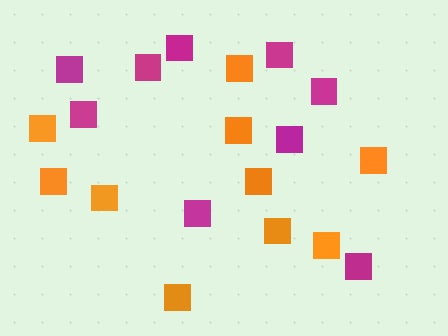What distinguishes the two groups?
There are 2 groups: one group of magenta squares (9) and one group of orange squares (10).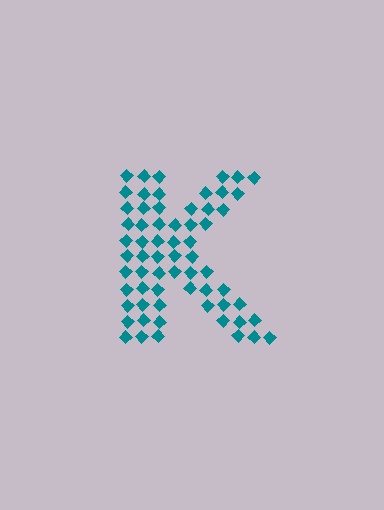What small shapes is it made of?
It is made of small diamonds.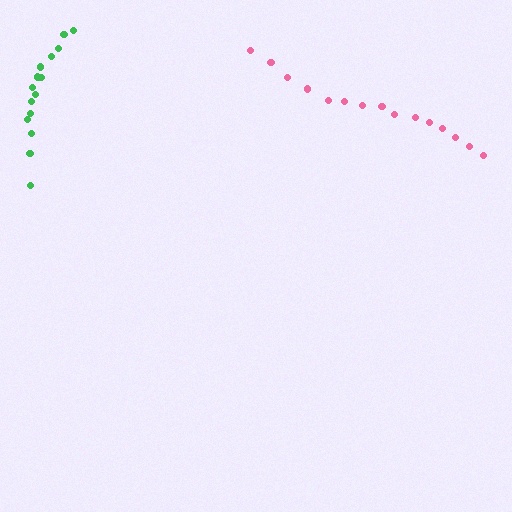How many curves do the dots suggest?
There are 2 distinct paths.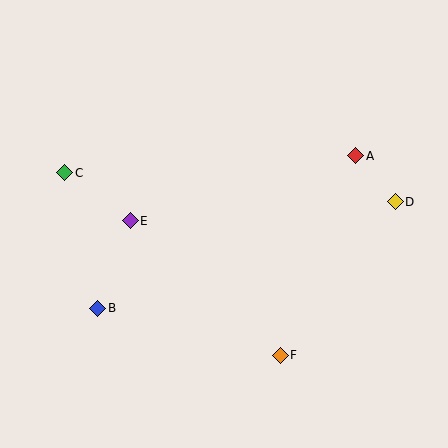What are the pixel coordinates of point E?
Point E is at (130, 221).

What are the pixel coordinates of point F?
Point F is at (280, 355).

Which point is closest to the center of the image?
Point E at (130, 221) is closest to the center.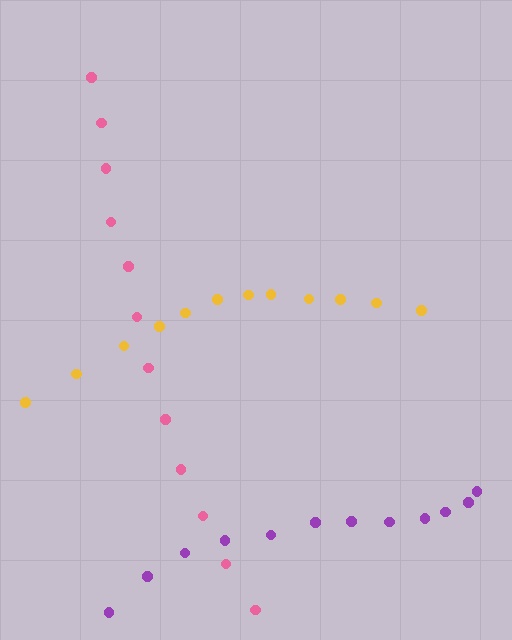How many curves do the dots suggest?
There are 3 distinct paths.